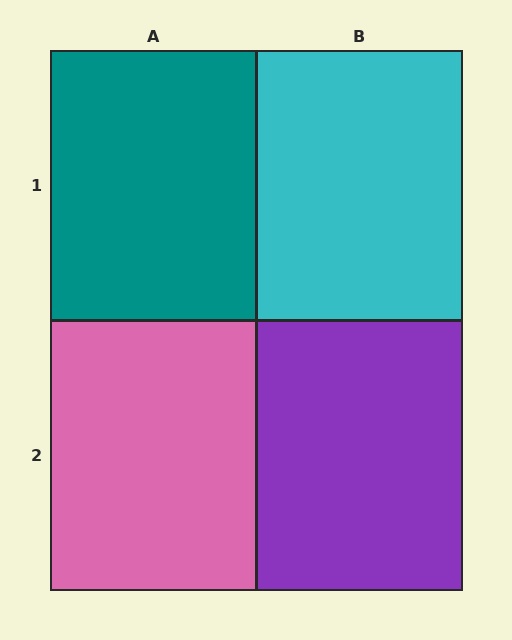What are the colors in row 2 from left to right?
Pink, purple.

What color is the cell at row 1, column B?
Cyan.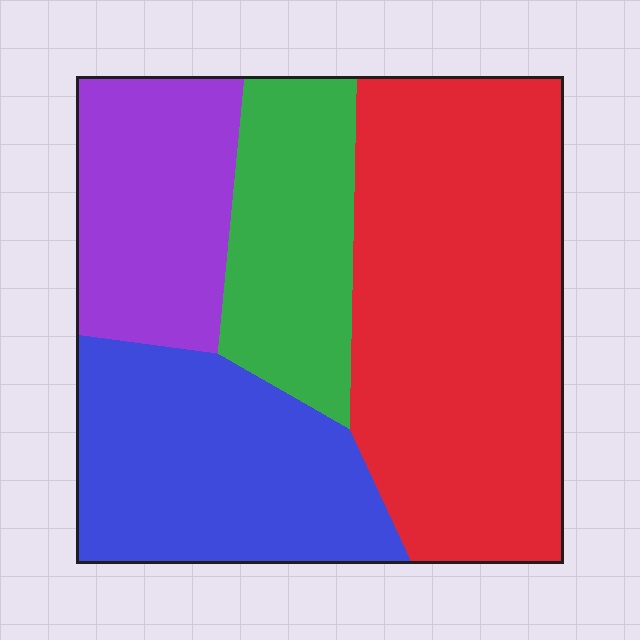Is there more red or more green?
Red.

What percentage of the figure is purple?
Purple takes up between a sixth and a third of the figure.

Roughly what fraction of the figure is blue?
Blue covers 24% of the figure.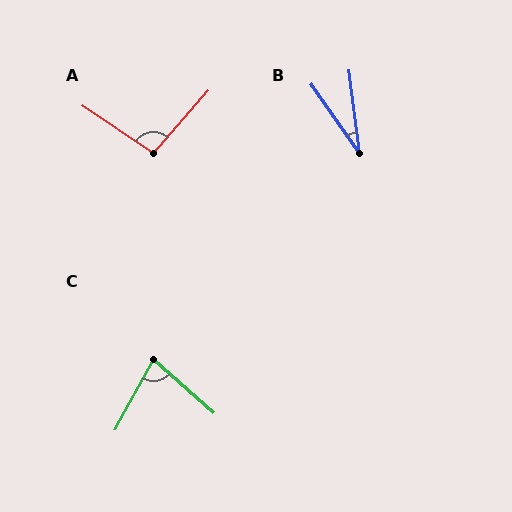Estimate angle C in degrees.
Approximately 77 degrees.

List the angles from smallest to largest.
B (28°), C (77°), A (97°).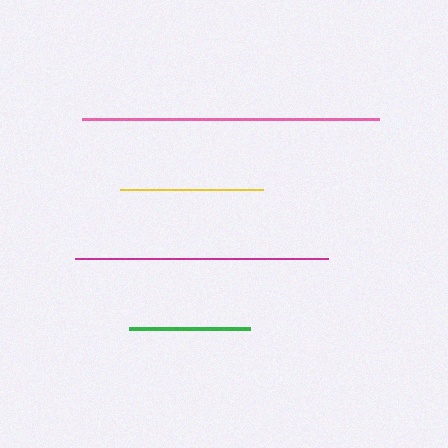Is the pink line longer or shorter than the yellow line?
The pink line is longer than the yellow line.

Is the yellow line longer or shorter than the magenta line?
The magenta line is longer than the yellow line.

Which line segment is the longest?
The pink line is the longest at approximately 297 pixels.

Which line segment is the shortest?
The green line is the shortest at approximately 121 pixels.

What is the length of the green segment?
The green segment is approximately 121 pixels long.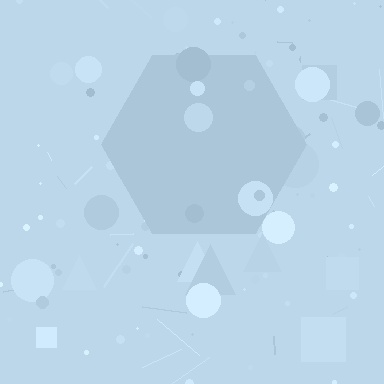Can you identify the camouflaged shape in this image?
The camouflaged shape is a hexagon.